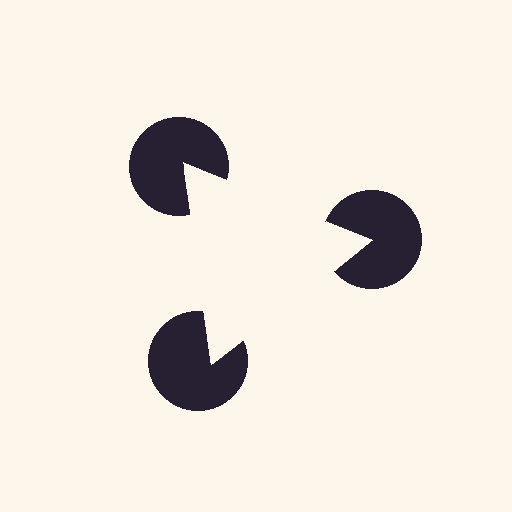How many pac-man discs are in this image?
There are 3 — one at each vertex of the illusory triangle.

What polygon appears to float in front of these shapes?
An illusory triangle — its edges are inferred from the aligned wedge cuts in the pac-man discs, not physically drawn.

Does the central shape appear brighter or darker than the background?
It typically appears slightly brighter than the background, even though no actual brightness change is drawn.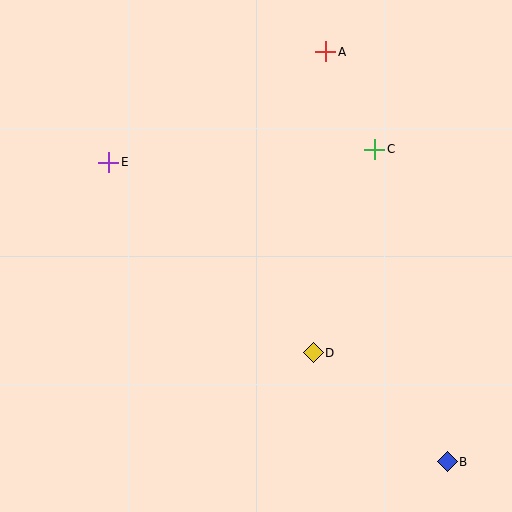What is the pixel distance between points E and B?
The distance between E and B is 452 pixels.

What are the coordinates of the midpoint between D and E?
The midpoint between D and E is at (211, 257).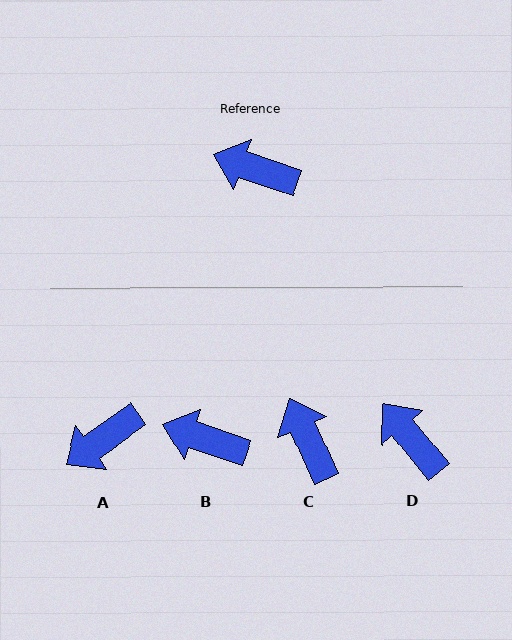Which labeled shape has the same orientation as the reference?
B.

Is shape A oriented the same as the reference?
No, it is off by about 54 degrees.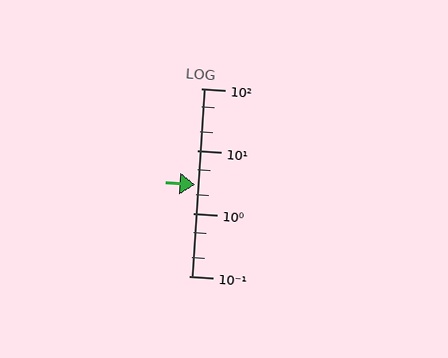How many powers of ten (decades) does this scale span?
The scale spans 3 decades, from 0.1 to 100.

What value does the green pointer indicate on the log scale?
The pointer indicates approximately 2.9.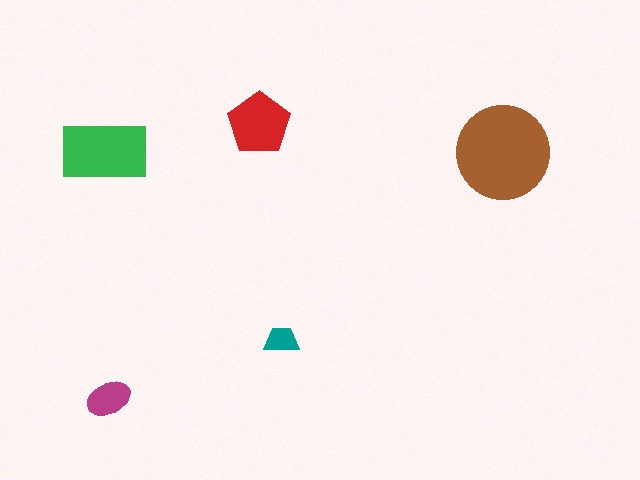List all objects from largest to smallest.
The brown circle, the green rectangle, the red pentagon, the magenta ellipse, the teal trapezoid.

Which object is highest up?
The red pentagon is topmost.